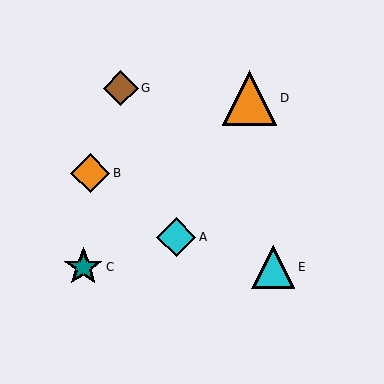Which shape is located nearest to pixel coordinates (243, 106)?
The orange triangle (labeled D) at (249, 98) is nearest to that location.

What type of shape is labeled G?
Shape G is a brown diamond.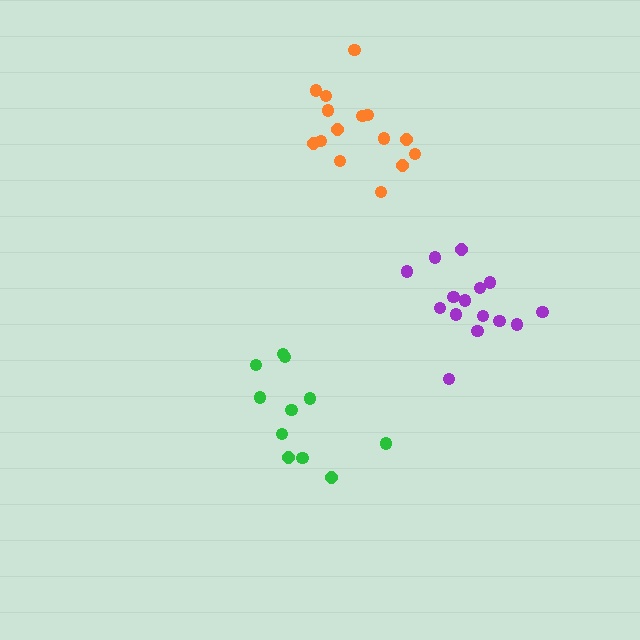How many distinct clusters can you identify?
There are 3 distinct clusters.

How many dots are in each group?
Group 1: 11 dots, Group 2: 15 dots, Group 3: 15 dots (41 total).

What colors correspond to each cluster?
The clusters are colored: green, orange, purple.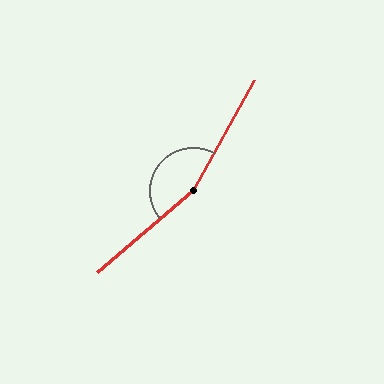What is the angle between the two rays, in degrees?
Approximately 159 degrees.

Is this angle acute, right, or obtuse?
It is obtuse.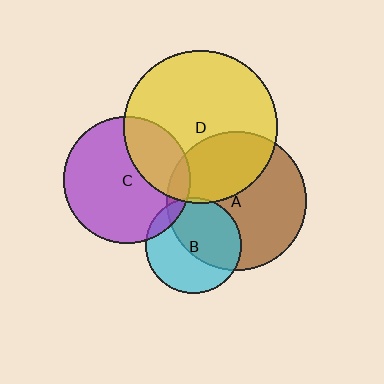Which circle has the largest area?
Circle D (yellow).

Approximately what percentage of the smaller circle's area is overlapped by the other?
Approximately 10%.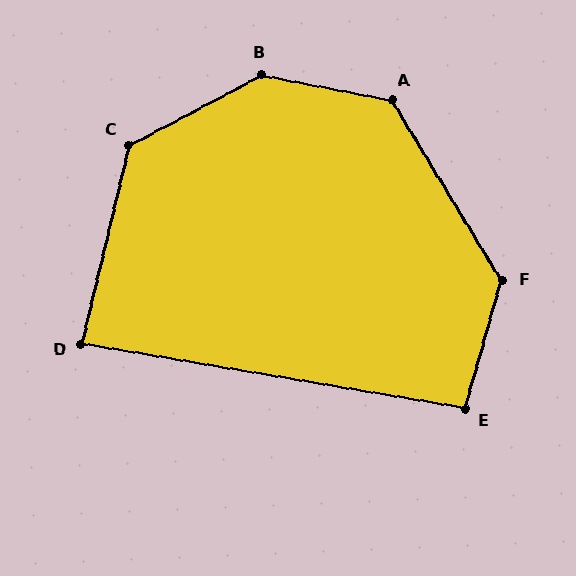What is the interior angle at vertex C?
Approximately 131 degrees (obtuse).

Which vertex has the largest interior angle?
B, at approximately 141 degrees.